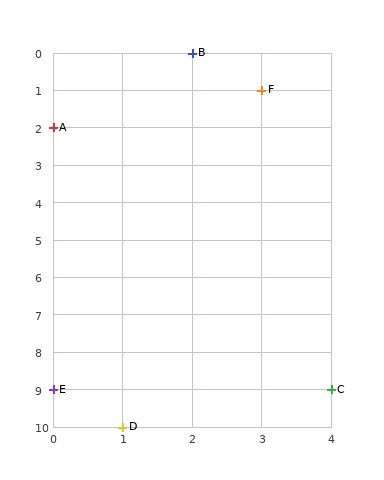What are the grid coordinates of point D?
Point D is at grid coordinates (1, 10).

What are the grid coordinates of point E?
Point E is at grid coordinates (0, 9).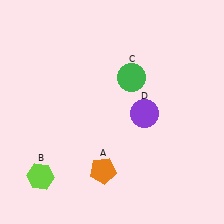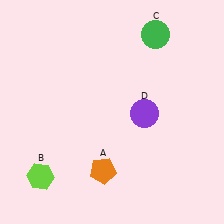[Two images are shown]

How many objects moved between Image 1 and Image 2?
1 object moved between the two images.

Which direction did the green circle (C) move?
The green circle (C) moved up.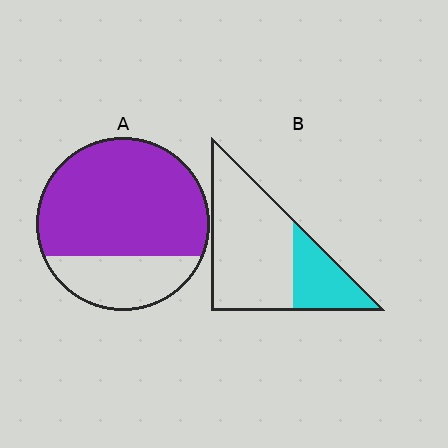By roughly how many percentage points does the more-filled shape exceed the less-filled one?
By roughly 45 percentage points (A over B).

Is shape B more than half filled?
No.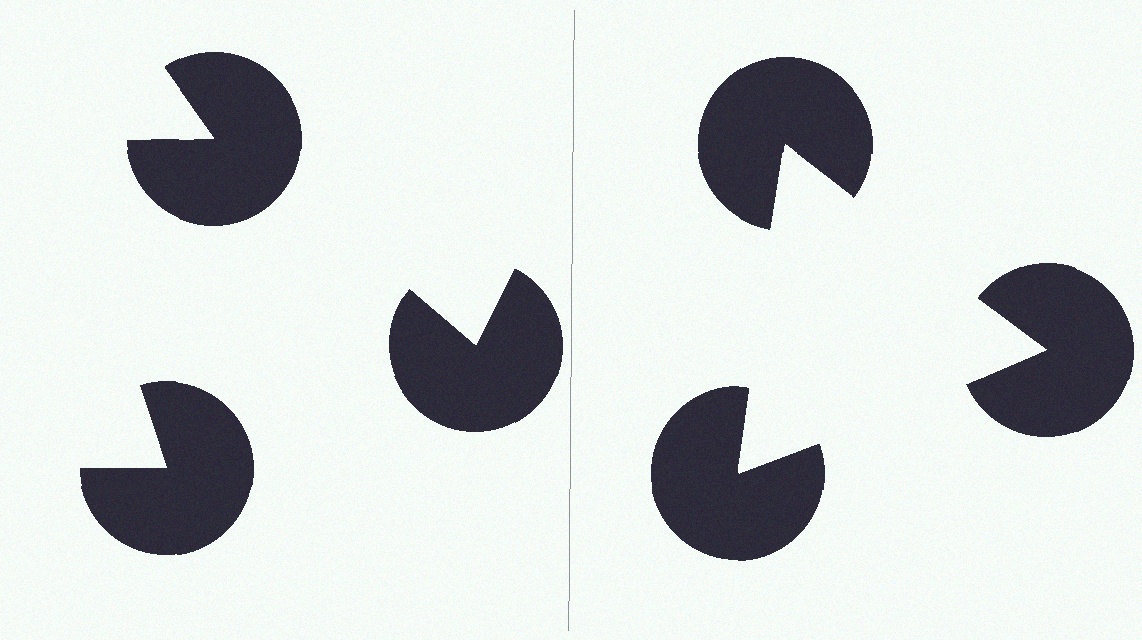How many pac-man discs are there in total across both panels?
6 — 3 on each side.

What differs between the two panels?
The pac-man discs are positioned identically on both sides; only the wedge orientations differ. On the right they align to a triangle; on the left they are misaligned.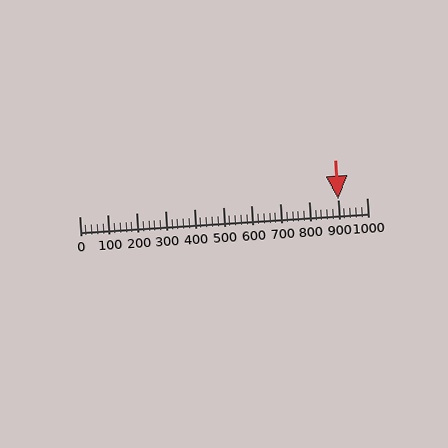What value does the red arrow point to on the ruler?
The red arrow points to approximately 902.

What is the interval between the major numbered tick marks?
The major tick marks are spaced 100 units apart.